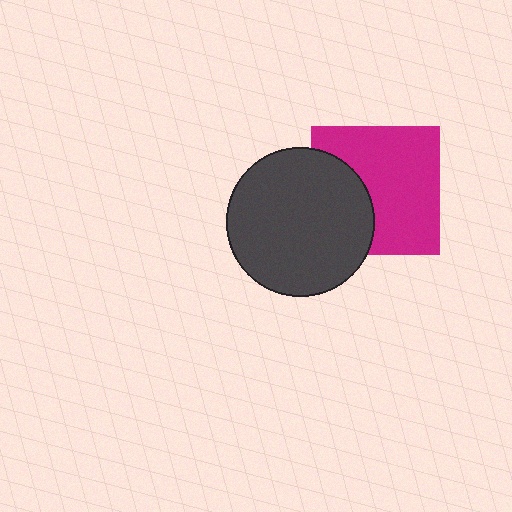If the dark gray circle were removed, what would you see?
You would see the complete magenta square.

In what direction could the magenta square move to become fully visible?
The magenta square could move right. That would shift it out from behind the dark gray circle entirely.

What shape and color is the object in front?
The object in front is a dark gray circle.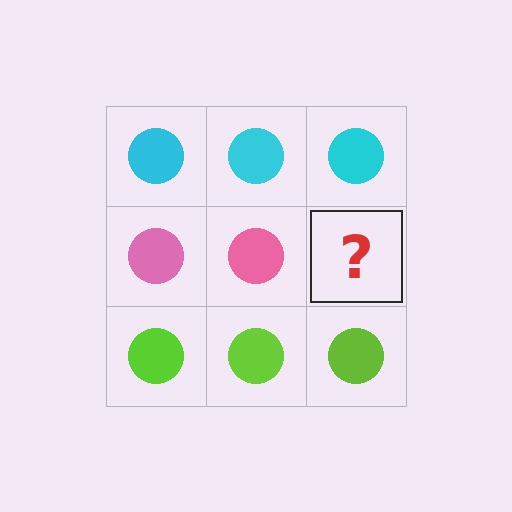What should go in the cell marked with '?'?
The missing cell should contain a pink circle.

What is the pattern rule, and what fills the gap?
The rule is that each row has a consistent color. The gap should be filled with a pink circle.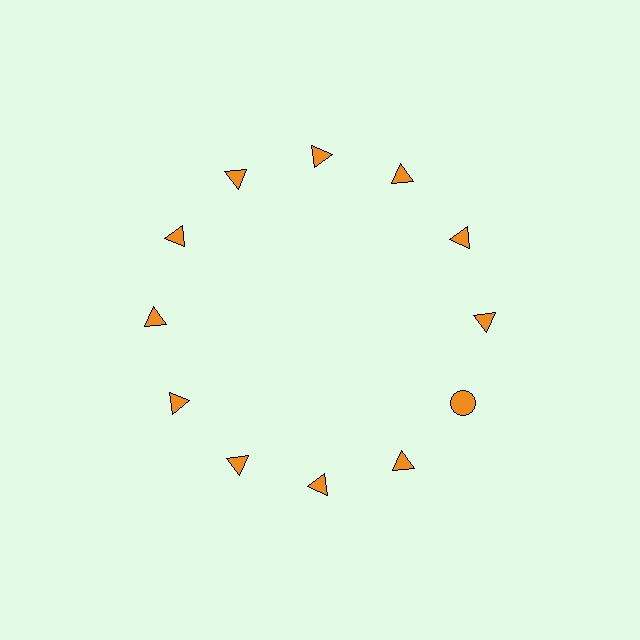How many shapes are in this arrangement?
There are 12 shapes arranged in a ring pattern.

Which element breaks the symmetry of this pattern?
The orange circle at roughly the 4 o'clock position breaks the symmetry. All other shapes are orange triangles.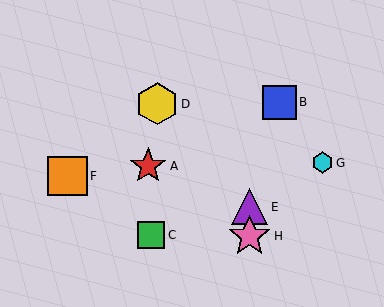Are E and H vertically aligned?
Yes, both are at x≈250.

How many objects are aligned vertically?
2 objects (E, H) are aligned vertically.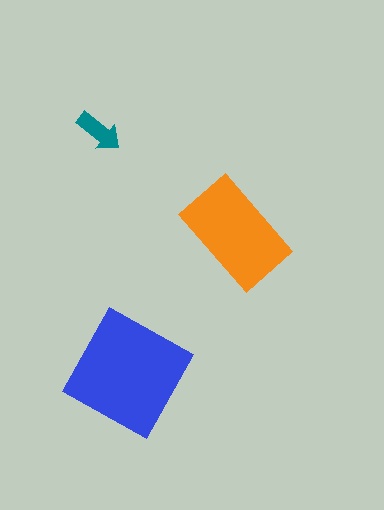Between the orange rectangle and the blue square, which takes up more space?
The blue square.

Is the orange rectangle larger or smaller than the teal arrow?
Larger.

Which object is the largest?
The blue square.